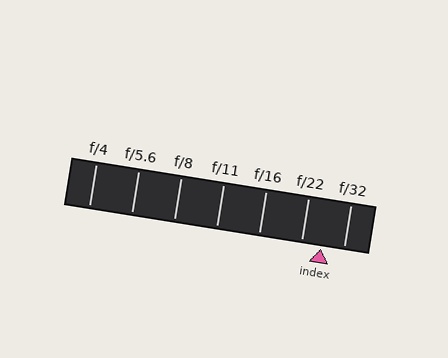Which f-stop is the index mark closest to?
The index mark is closest to f/22.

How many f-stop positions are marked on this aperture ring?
There are 7 f-stop positions marked.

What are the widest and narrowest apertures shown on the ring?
The widest aperture shown is f/4 and the narrowest is f/32.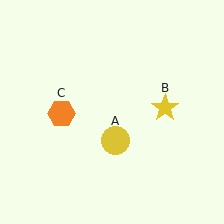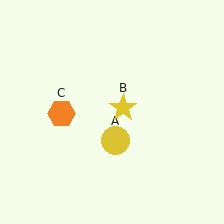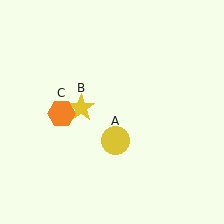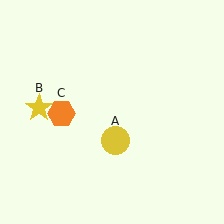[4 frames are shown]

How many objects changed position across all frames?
1 object changed position: yellow star (object B).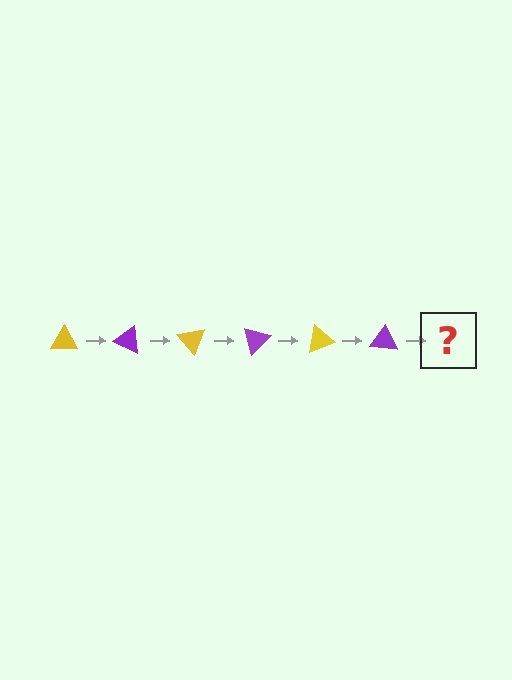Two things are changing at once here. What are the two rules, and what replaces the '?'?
The two rules are that it rotates 25 degrees each step and the color cycles through yellow and purple. The '?' should be a yellow triangle, rotated 150 degrees from the start.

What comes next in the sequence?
The next element should be a yellow triangle, rotated 150 degrees from the start.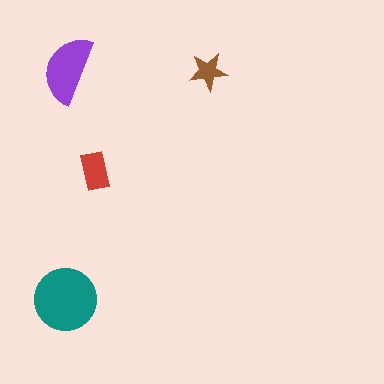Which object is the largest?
The teal circle.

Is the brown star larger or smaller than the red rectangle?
Smaller.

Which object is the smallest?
The brown star.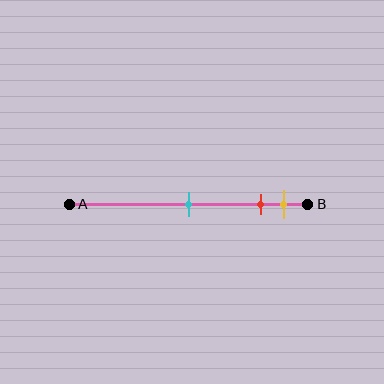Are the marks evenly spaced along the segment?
No, the marks are not evenly spaced.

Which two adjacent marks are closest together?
The red and yellow marks are the closest adjacent pair.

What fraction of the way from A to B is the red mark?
The red mark is approximately 80% (0.8) of the way from A to B.